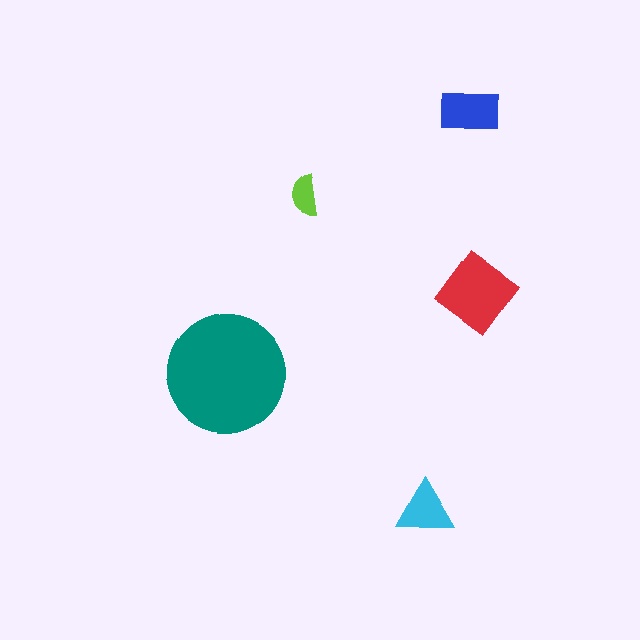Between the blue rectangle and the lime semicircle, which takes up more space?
The blue rectangle.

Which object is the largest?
The teal circle.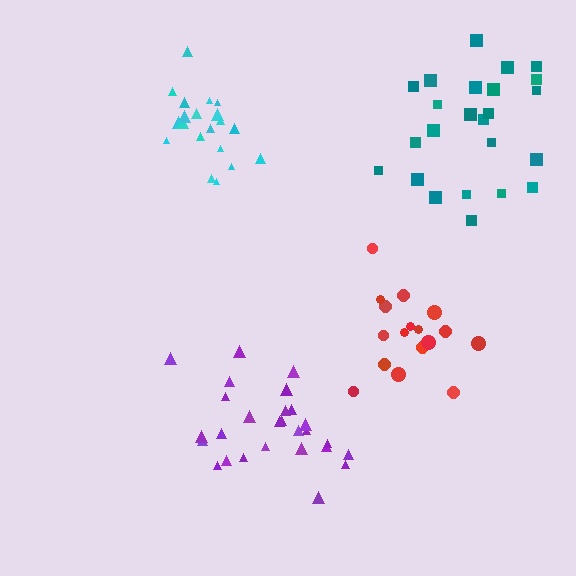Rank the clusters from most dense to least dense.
purple, cyan, red, teal.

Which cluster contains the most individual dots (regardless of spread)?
Purple (27).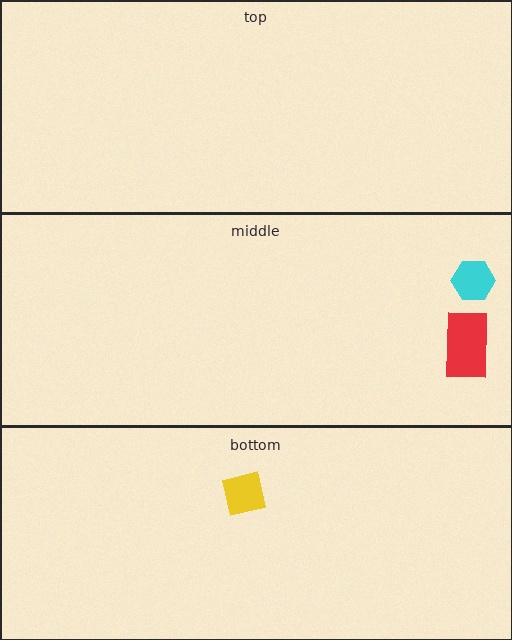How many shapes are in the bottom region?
1.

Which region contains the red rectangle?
The middle region.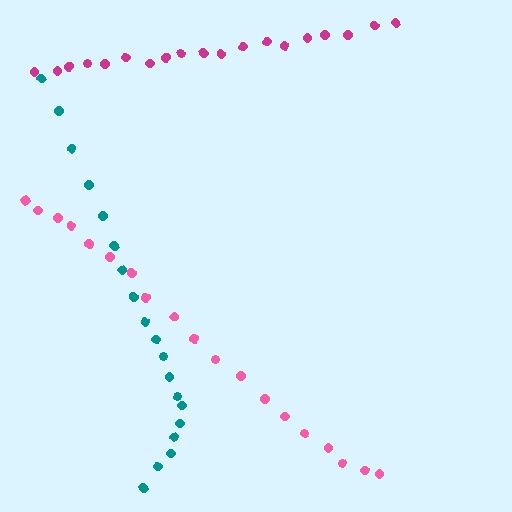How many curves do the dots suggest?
There are 3 distinct paths.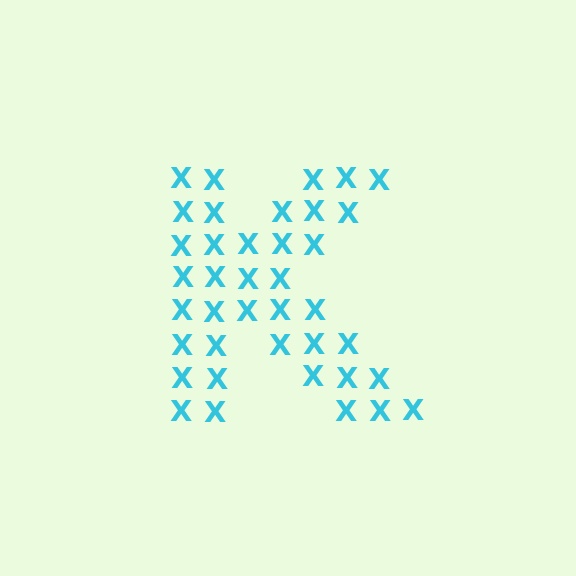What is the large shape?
The large shape is the letter K.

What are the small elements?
The small elements are letter X's.